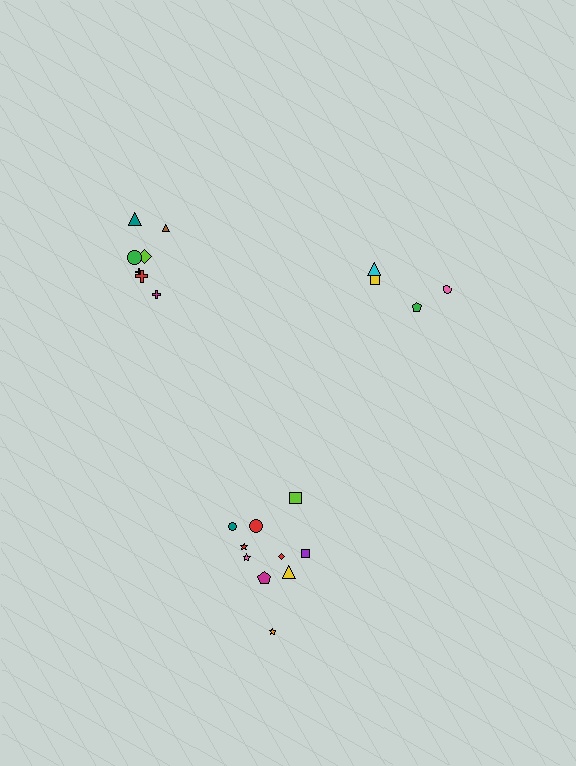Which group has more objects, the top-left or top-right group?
The top-left group.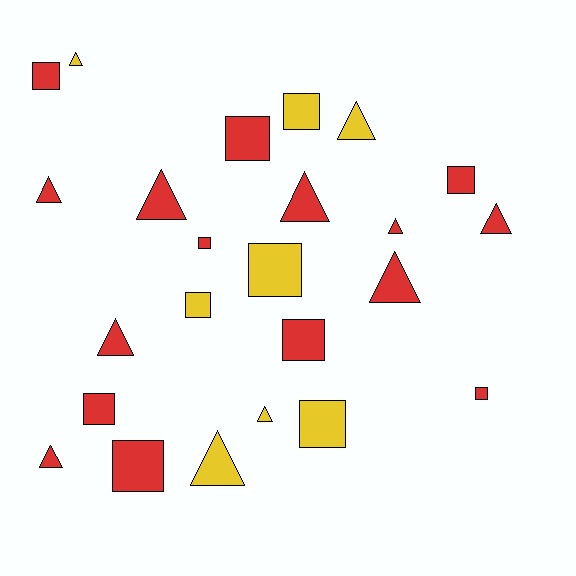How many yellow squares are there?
There are 4 yellow squares.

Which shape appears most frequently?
Triangle, with 12 objects.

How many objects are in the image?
There are 24 objects.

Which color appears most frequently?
Red, with 16 objects.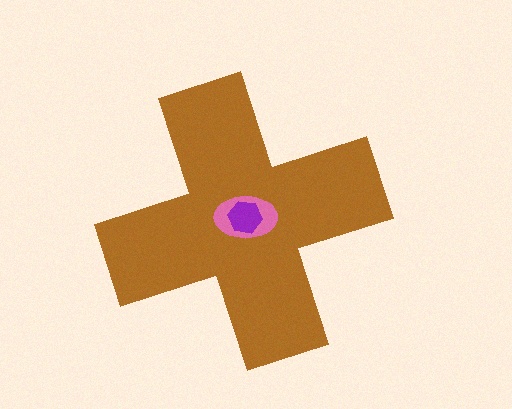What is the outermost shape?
The brown cross.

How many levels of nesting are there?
3.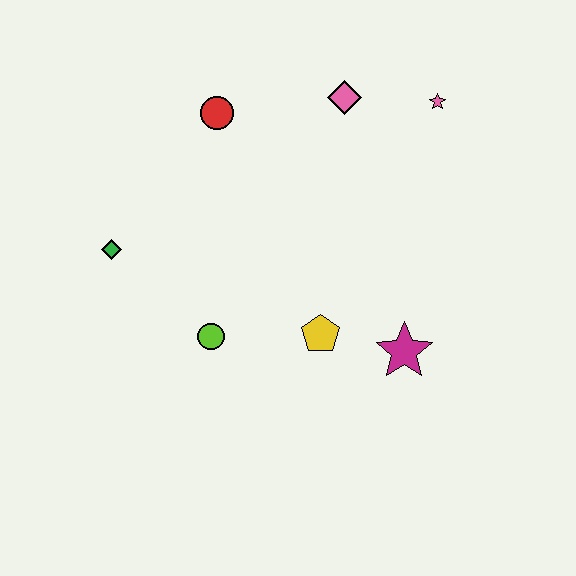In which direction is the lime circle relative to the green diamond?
The lime circle is to the right of the green diamond.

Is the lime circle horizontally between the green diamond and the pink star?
Yes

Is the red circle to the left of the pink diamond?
Yes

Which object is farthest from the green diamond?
The pink star is farthest from the green diamond.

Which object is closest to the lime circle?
The yellow pentagon is closest to the lime circle.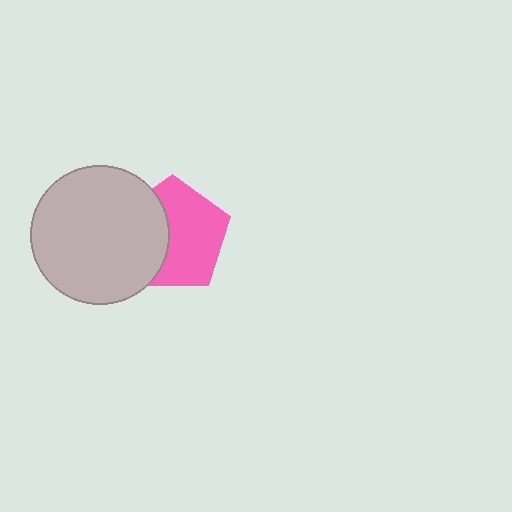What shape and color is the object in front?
The object in front is a light gray circle.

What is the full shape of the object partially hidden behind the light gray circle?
The partially hidden object is a pink pentagon.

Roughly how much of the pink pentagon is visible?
About half of it is visible (roughly 61%).